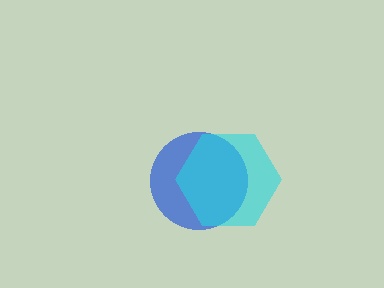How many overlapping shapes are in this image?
There are 2 overlapping shapes in the image.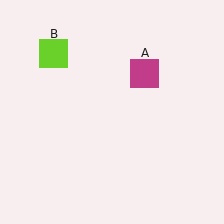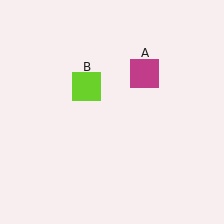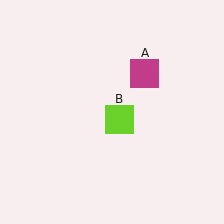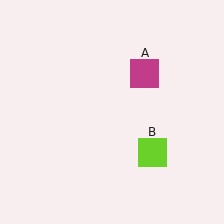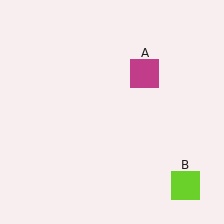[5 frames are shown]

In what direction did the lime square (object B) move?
The lime square (object B) moved down and to the right.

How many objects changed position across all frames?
1 object changed position: lime square (object B).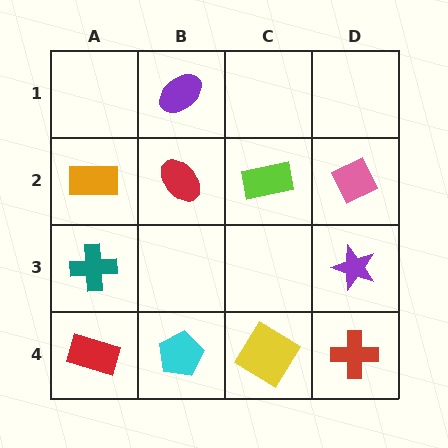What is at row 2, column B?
A red ellipse.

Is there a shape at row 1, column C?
No, that cell is empty.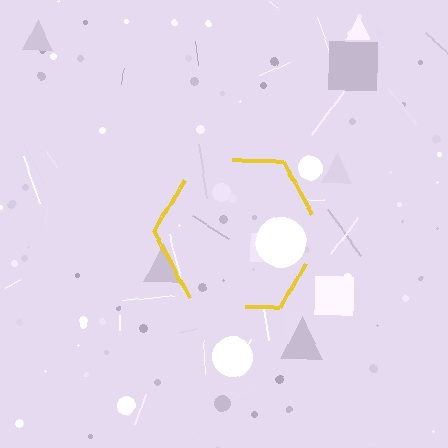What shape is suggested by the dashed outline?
The dashed outline suggests a hexagon.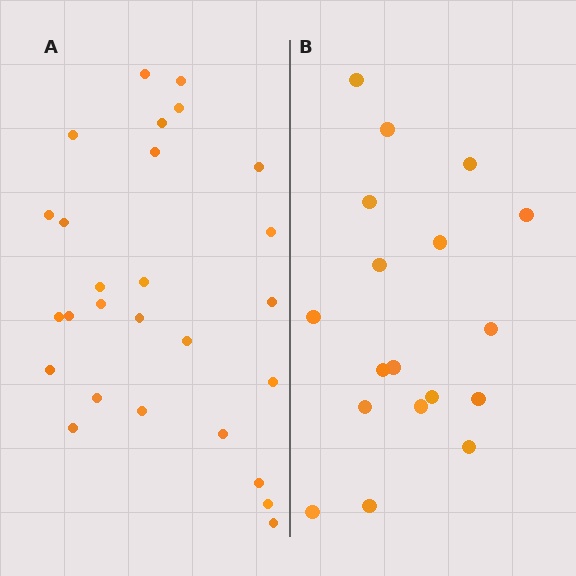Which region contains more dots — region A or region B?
Region A (the left region) has more dots.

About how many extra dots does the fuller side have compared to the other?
Region A has roughly 8 or so more dots than region B.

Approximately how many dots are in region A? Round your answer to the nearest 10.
About 30 dots. (The exact count is 27, which rounds to 30.)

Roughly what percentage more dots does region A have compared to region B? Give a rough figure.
About 50% more.